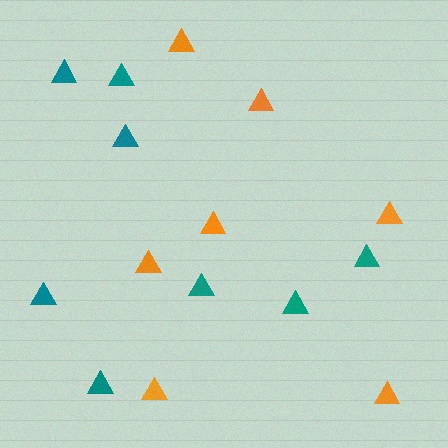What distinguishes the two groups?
There are 2 groups: one group of orange triangles (7) and one group of teal triangles (8).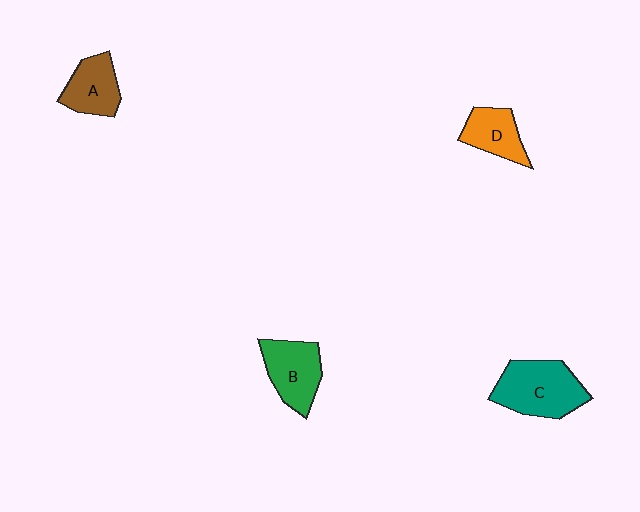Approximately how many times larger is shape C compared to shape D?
Approximately 1.7 times.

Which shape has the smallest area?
Shape D (orange).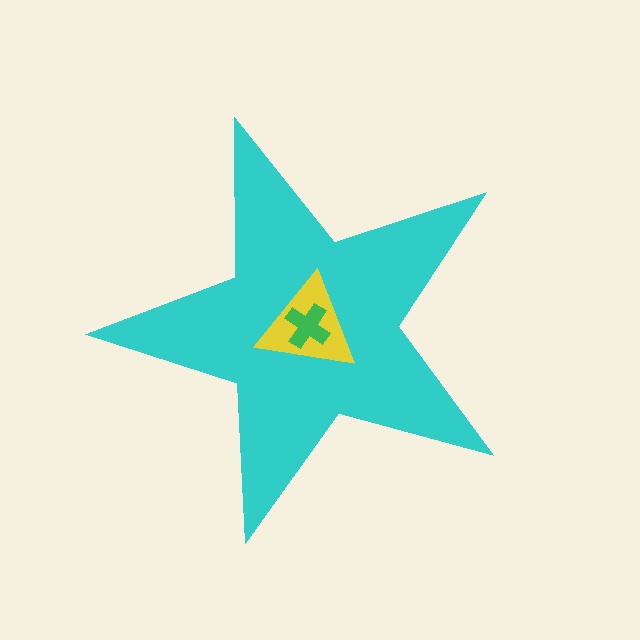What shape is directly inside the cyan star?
The yellow triangle.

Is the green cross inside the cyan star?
Yes.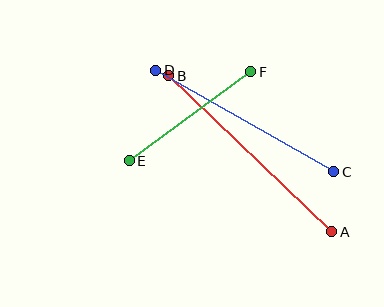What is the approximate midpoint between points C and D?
The midpoint is at approximately (245, 121) pixels.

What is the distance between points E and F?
The distance is approximately 151 pixels.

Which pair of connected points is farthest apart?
Points A and B are farthest apart.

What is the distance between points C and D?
The distance is approximately 205 pixels.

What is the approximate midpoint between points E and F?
The midpoint is at approximately (190, 116) pixels.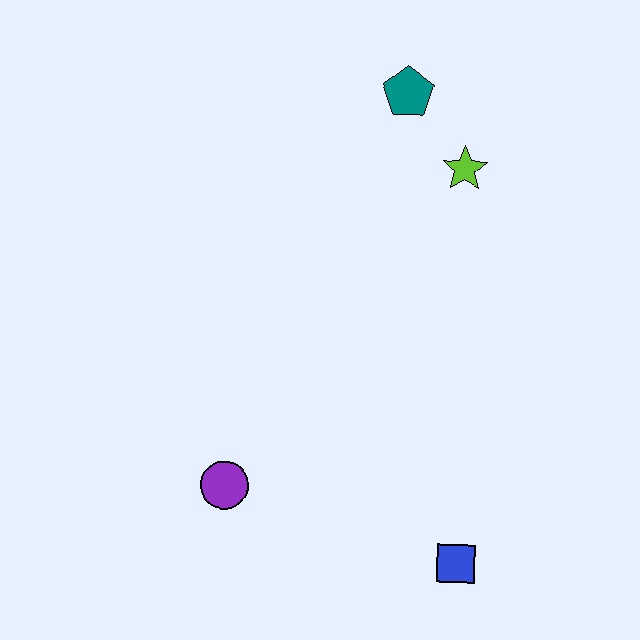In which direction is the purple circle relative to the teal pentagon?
The purple circle is below the teal pentagon.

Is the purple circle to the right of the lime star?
No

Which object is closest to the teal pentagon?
The lime star is closest to the teal pentagon.